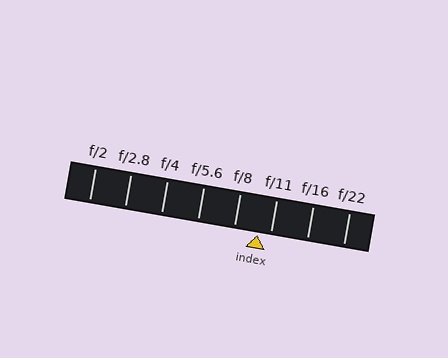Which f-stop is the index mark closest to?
The index mark is closest to f/11.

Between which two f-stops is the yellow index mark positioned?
The index mark is between f/8 and f/11.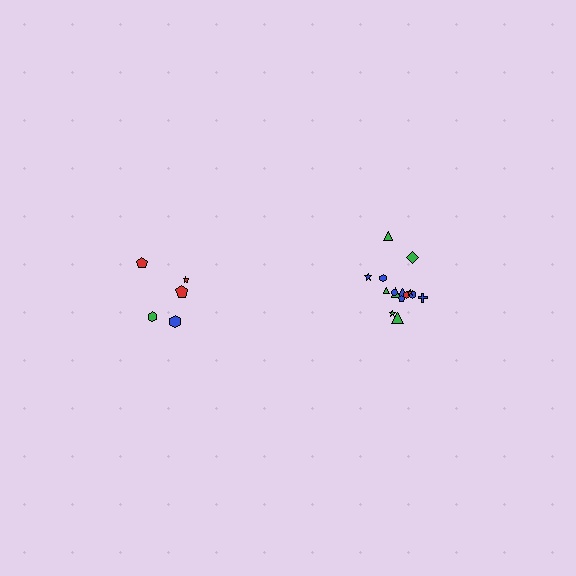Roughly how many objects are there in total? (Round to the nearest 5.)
Roughly 20 objects in total.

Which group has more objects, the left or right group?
The right group.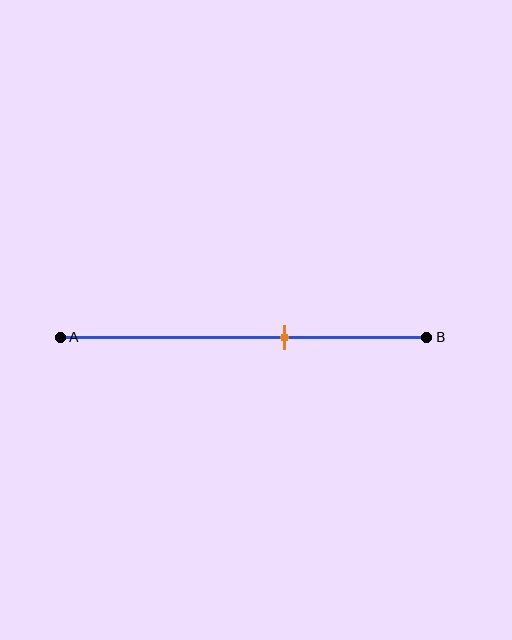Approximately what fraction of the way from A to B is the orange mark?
The orange mark is approximately 60% of the way from A to B.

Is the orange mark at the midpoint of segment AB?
No, the mark is at about 60% from A, not at the 50% midpoint.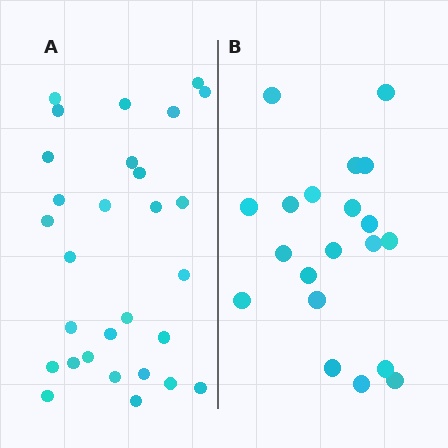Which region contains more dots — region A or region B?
Region A (the left region) has more dots.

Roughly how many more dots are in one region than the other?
Region A has roughly 8 or so more dots than region B.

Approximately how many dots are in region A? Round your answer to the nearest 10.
About 30 dots. (The exact count is 29, which rounds to 30.)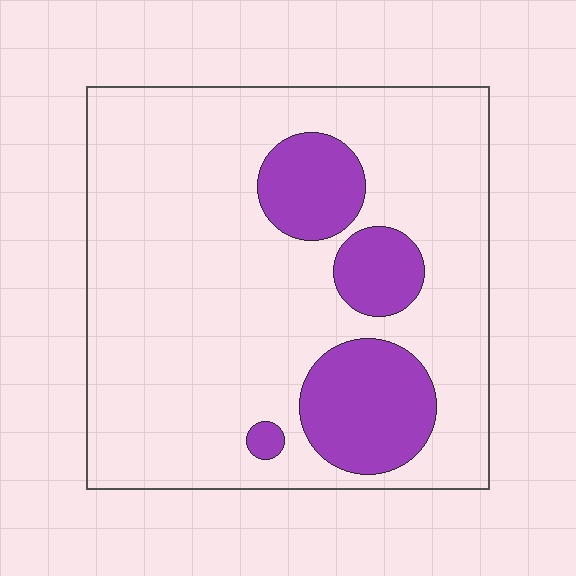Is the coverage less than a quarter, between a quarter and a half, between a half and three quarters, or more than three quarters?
Less than a quarter.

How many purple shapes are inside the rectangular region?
4.